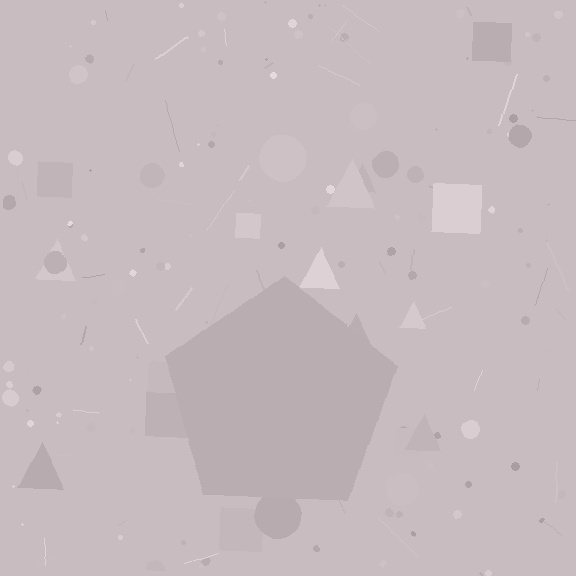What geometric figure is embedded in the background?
A pentagon is embedded in the background.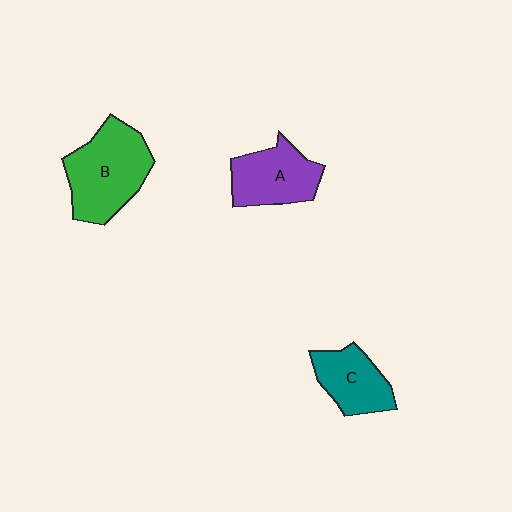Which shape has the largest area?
Shape B (green).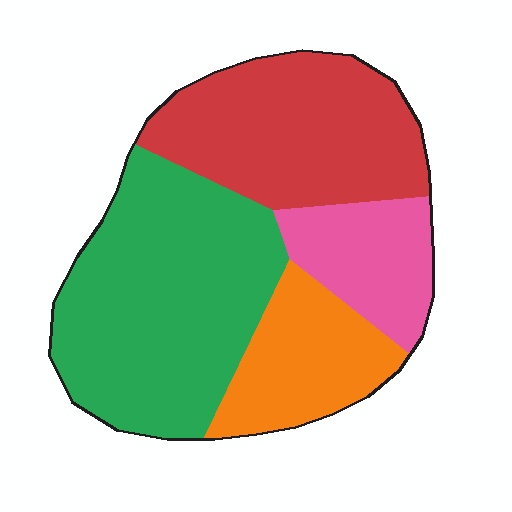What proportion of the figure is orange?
Orange covers about 15% of the figure.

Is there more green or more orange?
Green.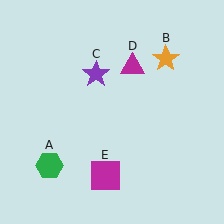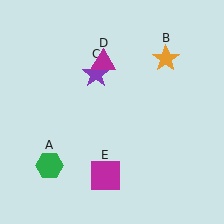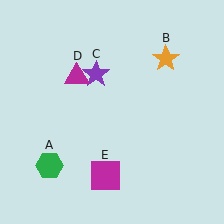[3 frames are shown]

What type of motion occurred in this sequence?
The magenta triangle (object D) rotated counterclockwise around the center of the scene.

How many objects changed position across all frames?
1 object changed position: magenta triangle (object D).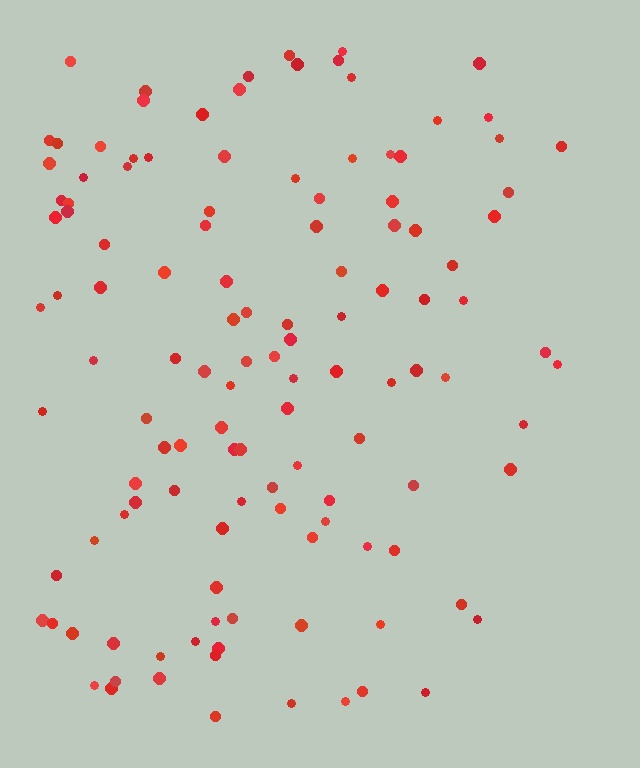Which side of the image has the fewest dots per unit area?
The right.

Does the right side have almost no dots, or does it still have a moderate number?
Still a moderate number, just noticeably fewer than the left.